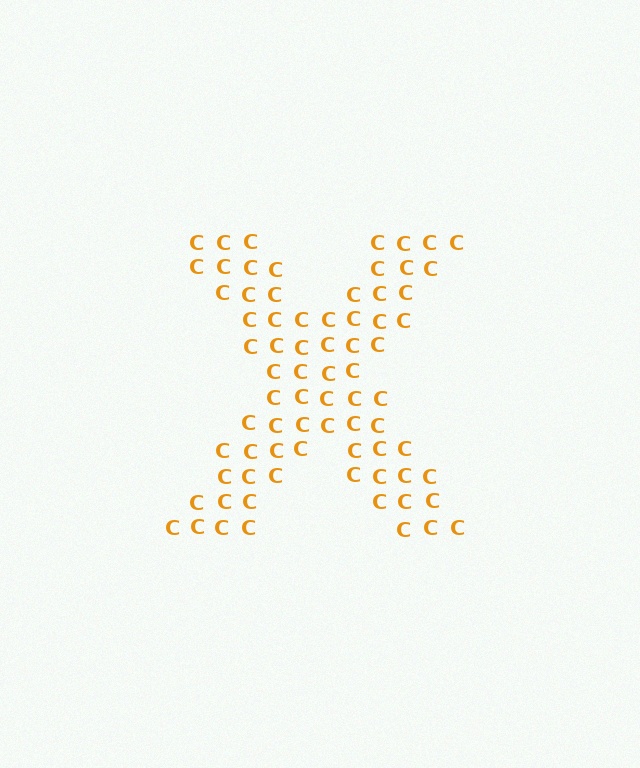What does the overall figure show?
The overall figure shows the letter X.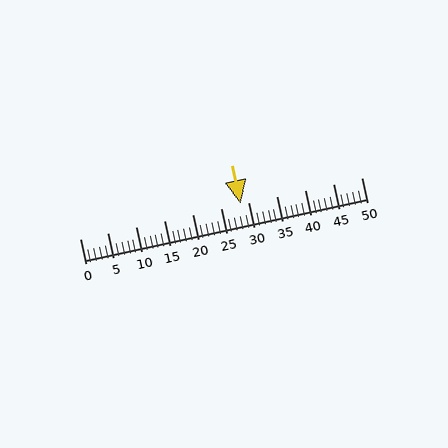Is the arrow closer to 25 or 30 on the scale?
The arrow is closer to 30.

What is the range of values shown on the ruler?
The ruler shows values from 0 to 50.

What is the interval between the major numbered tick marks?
The major tick marks are spaced 5 units apart.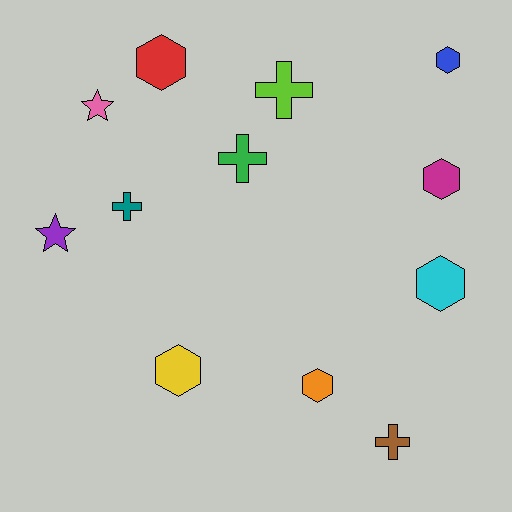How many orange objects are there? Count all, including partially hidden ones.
There is 1 orange object.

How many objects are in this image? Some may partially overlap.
There are 12 objects.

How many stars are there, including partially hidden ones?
There are 2 stars.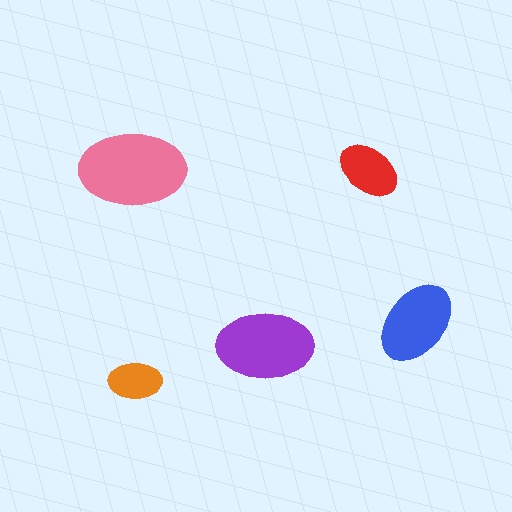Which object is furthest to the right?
The blue ellipse is rightmost.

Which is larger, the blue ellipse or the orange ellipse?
The blue one.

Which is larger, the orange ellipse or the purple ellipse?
The purple one.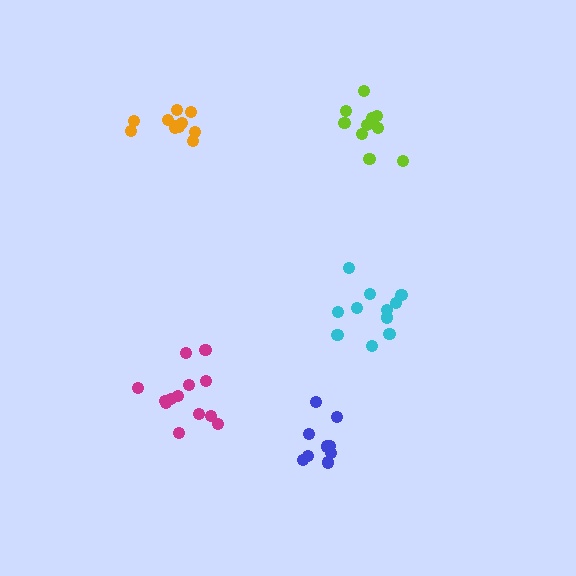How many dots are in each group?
Group 1: 11 dots, Group 2: 10 dots, Group 3: 11 dots, Group 4: 9 dots, Group 5: 13 dots (54 total).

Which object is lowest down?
The blue cluster is bottommost.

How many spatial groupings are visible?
There are 5 spatial groupings.